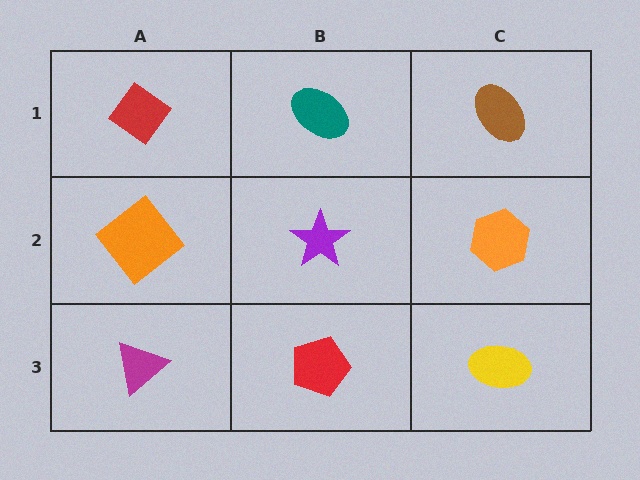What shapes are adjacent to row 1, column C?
An orange hexagon (row 2, column C), a teal ellipse (row 1, column B).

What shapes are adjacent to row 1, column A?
An orange diamond (row 2, column A), a teal ellipse (row 1, column B).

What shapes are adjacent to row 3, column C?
An orange hexagon (row 2, column C), a red pentagon (row 3, column B).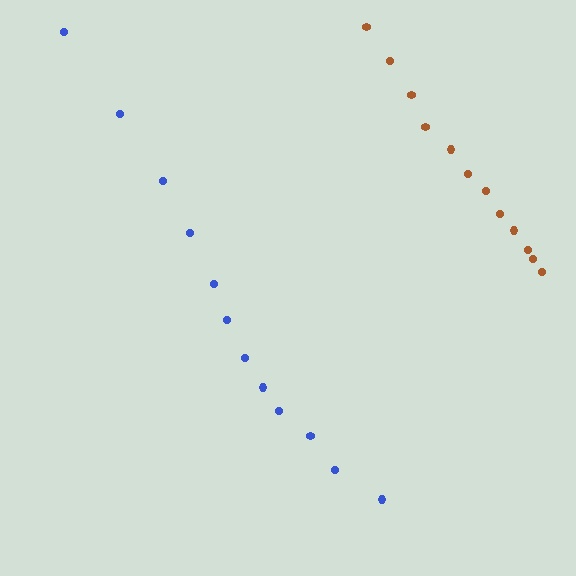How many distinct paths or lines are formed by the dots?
There are 2 distinct paths.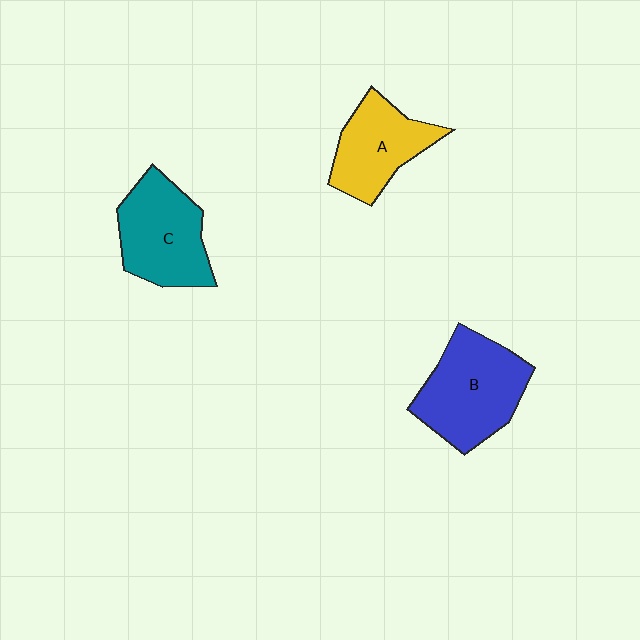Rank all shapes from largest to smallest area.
From largest to smallest: B (blue), C (teal), A (yellow).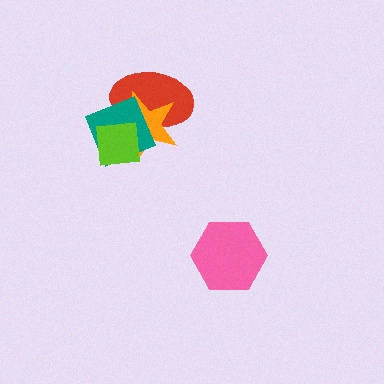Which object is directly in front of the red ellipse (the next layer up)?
The orange star is directly in front of the red ellipse.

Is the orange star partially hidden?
Yes, it is partially covered by another shape.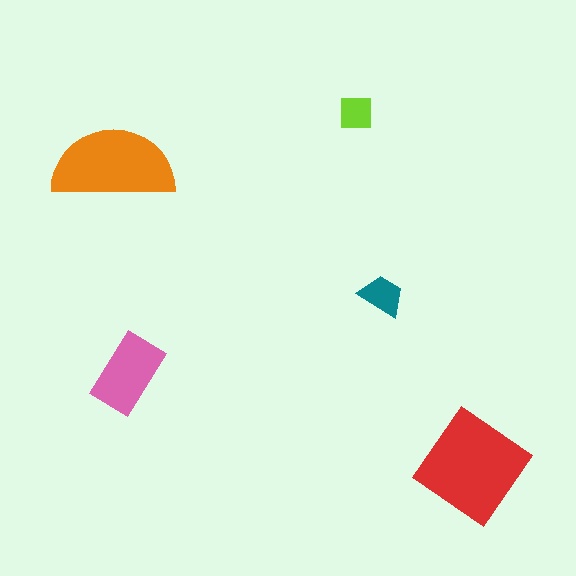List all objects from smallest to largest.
The lime square, the teal trapezoid, the pink rectangle, the orange semicircle, the red diamond.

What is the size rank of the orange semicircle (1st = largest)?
2nd.